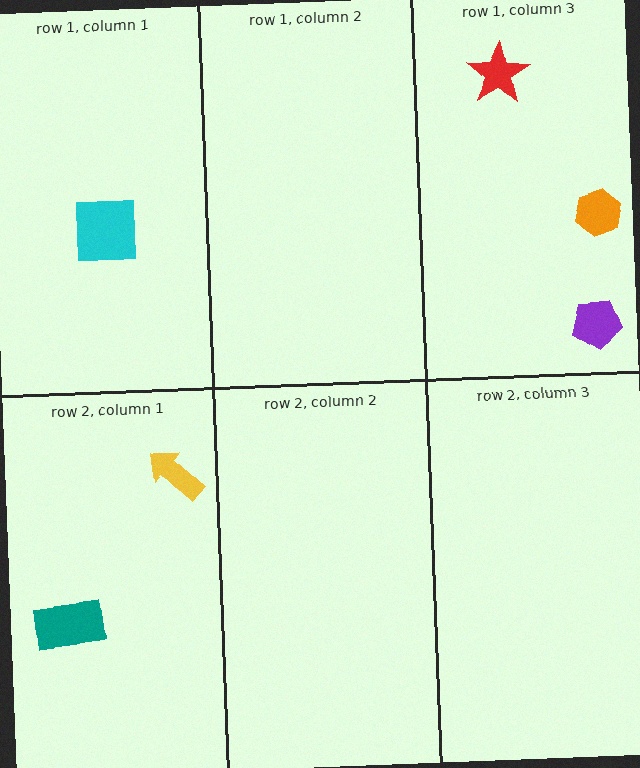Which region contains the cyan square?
The row 1, column 1 region.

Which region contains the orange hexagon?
The row 1, column 3 region.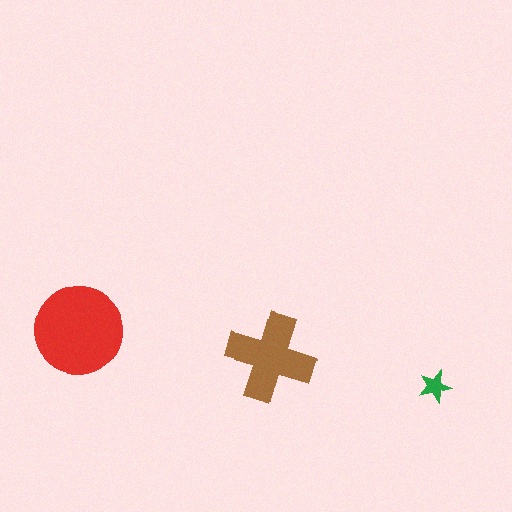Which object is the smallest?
The green star.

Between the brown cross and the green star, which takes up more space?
The brown cross.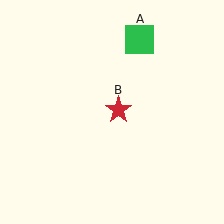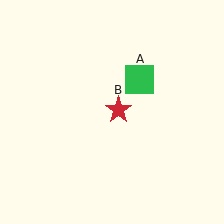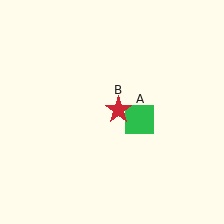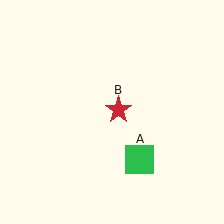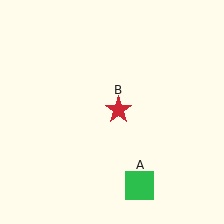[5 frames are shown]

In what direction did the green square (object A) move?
The green square (object A) moved down.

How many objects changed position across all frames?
1 object changed position: green square (object A).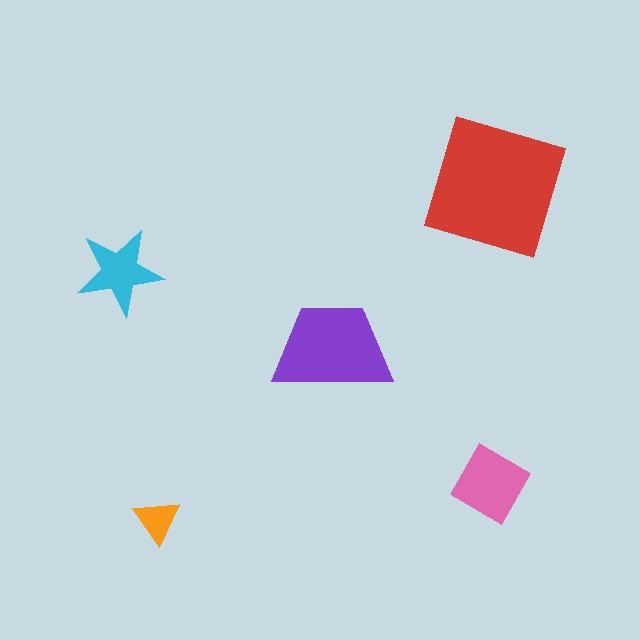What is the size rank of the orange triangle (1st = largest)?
5th.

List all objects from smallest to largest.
The orange triangle, the cyan star, the pink diamond, the purple trapezoid, the red square.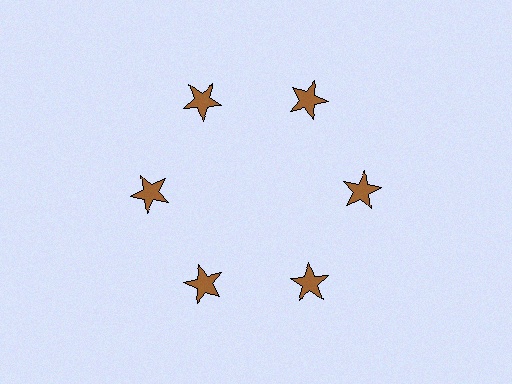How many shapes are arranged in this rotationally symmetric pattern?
There are 6 shapes, arranged in 6 groups of 1.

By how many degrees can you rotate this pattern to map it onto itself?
The pattern maps onto itself every 60 degrees of rotation.